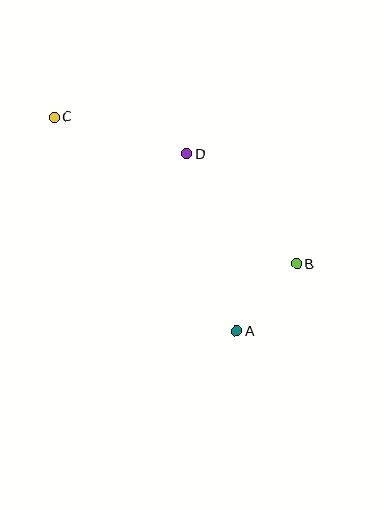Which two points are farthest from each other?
Points B and C are farthest from each other.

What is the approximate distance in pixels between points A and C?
The distance between A and C is approximately 281 pixels.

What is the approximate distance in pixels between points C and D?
The distance between C and D is approximately 138 pixels.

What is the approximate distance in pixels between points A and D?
The distance between A and D is approximately 184 pixels.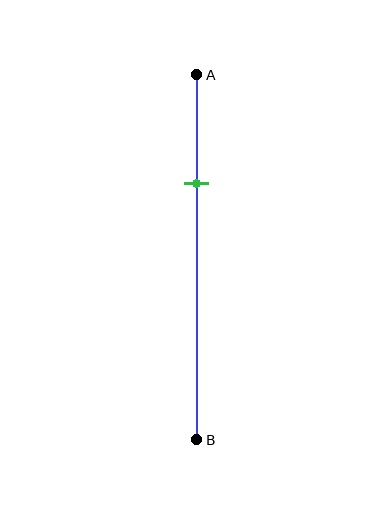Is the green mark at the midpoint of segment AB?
No, the mark is at about 30% from A, not at the 50% midpoint.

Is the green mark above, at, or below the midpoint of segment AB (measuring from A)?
The green mark is above the midpoint of segment AB.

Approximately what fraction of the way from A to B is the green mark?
The green mark is approximately 30% of the way from A to B.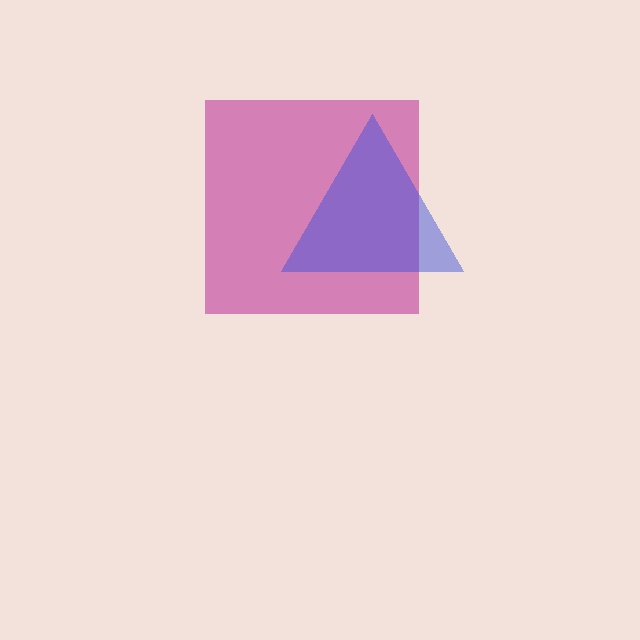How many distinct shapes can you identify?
There are 2 distinct shapes: a magenta square, a blue triangle.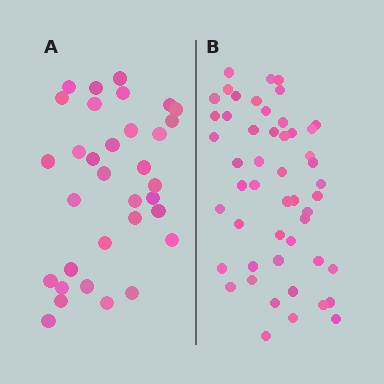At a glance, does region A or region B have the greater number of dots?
Region B (the right region) has more dots.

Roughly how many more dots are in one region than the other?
Region B has approximately 15 more dots than region A.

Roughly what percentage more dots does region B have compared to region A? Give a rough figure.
About 50% more.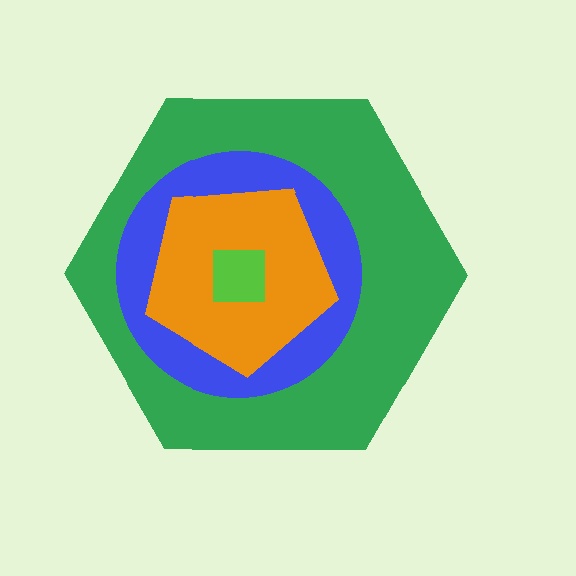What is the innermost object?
The lime square.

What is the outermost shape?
The green hexagon.